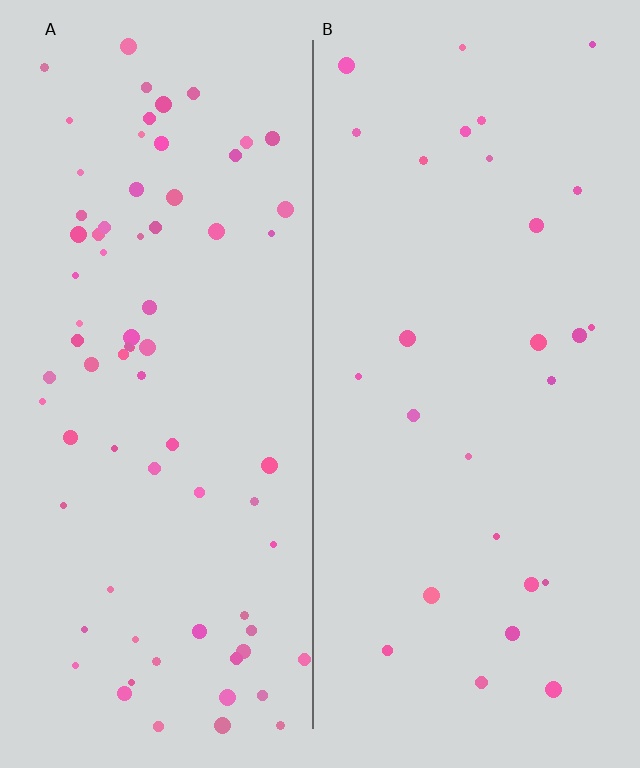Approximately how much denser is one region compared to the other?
Approximately 2.6× — region A over region B.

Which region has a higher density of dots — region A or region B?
A (the left).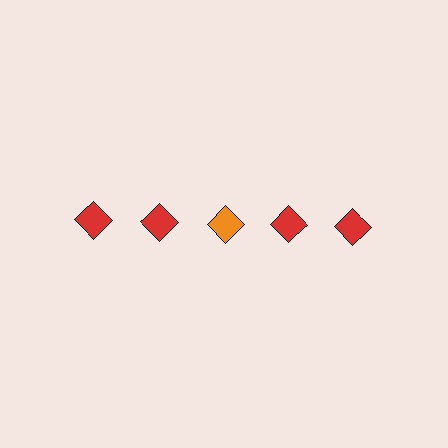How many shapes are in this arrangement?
There are 5 shapes arranged in a grid pattern.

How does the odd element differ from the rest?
It has a different color: orange instead of red.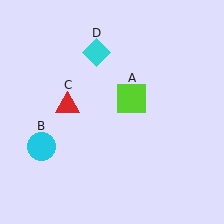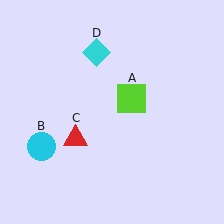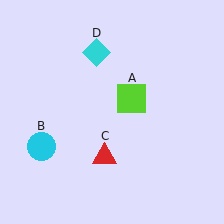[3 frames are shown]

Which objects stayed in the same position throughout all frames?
Lime square (object A) and cyan circle (object B) and cyan diamond (object D) remained stationary.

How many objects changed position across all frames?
1 object changed position: red triangle (object C).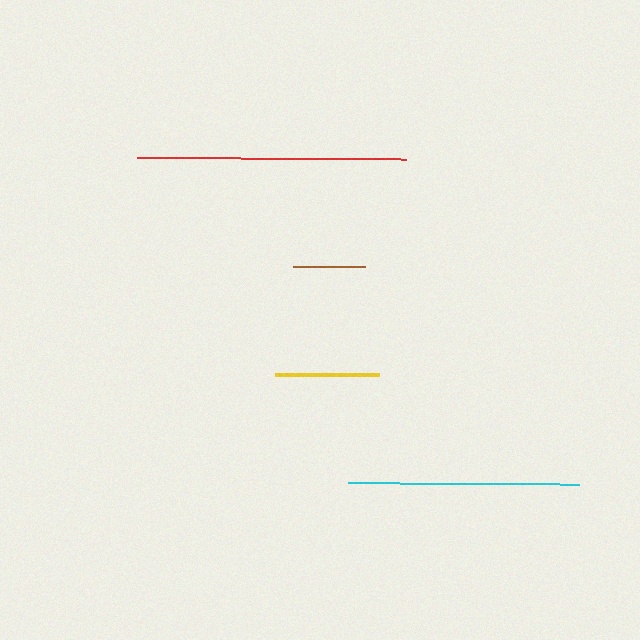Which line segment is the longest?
The red line is the longest at approximately 268 pixels.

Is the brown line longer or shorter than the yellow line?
The yellow line is longer than the brown line.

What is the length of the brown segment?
The brown segment is approximately 71 pixels long.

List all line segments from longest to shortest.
From longest to shortest: red, cyan, yellow, brown.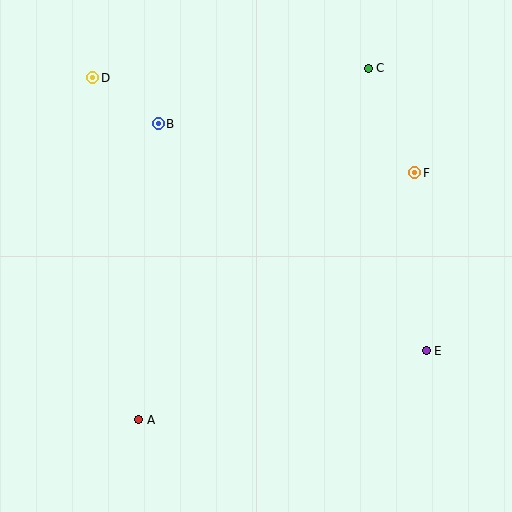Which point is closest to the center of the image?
Point B at (158, 124) is closest to the center.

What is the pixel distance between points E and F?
The distance between E and F is 178 pixels.